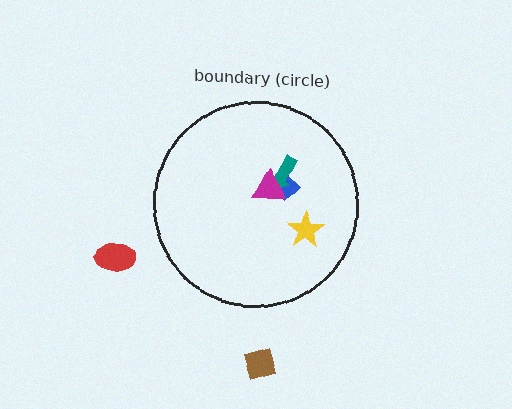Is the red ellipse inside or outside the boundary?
Outside.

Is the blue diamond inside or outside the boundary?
Inside.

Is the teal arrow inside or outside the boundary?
Inside.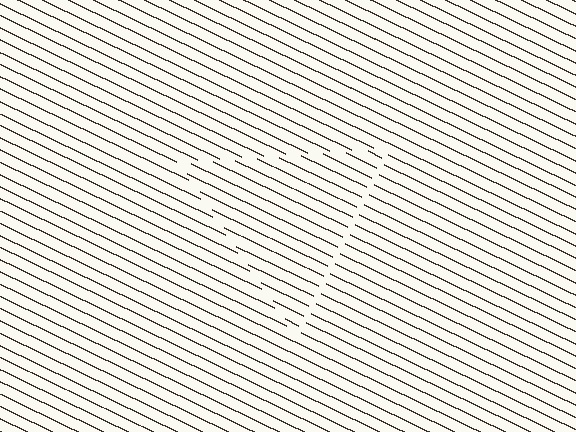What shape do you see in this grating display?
An illusory triangle. The interior of the shape contains the same grating, shifted by half a period — the contour is defined by the phase discontinuity where line-ends from the inner and outer gratings abut.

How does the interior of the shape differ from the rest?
The interior of the shape contains the same grating, shifted by half a period — the contour is defined by the phase discontinuity where line-ends from the inner and outer gratings abut.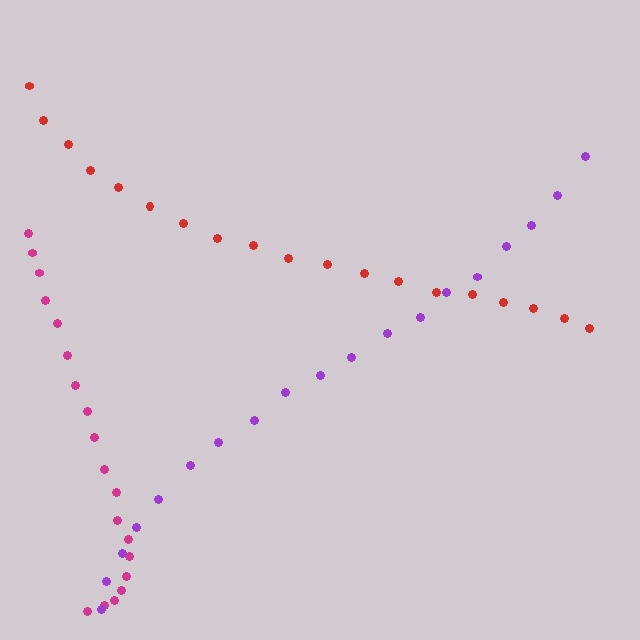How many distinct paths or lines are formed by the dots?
There are 3 distinct paths.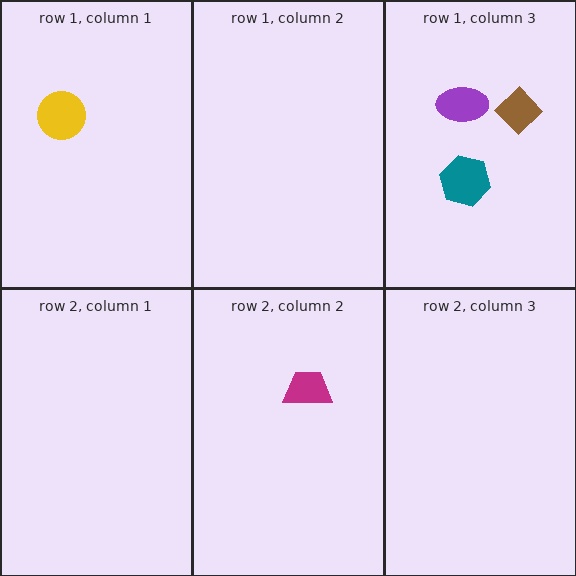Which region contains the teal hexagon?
The row 1, column 3 region.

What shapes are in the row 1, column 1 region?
The yellow circle.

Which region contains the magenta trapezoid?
The row 2, column 2 region.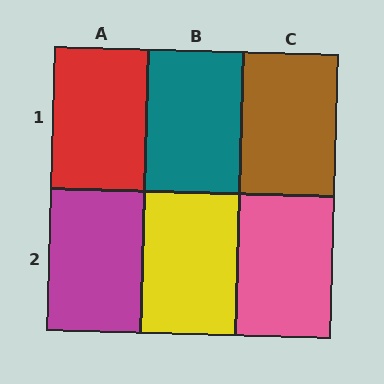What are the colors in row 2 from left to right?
Magenta, yellow, pink.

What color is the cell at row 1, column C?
Brown.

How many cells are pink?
1 cell is pink.